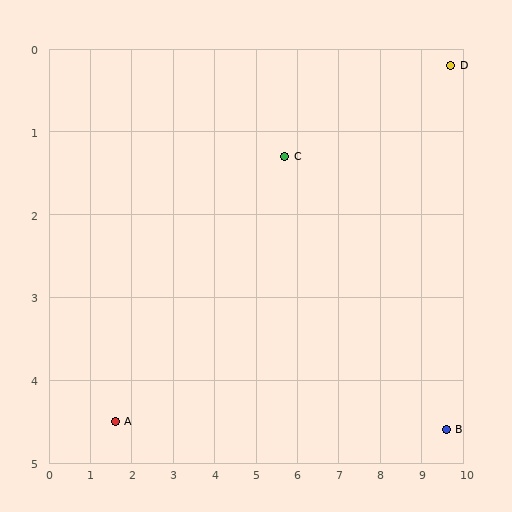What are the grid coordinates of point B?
Point B is at approximately (9.6, 4.6).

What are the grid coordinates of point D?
Point D is at approximately (9.7, 0.2).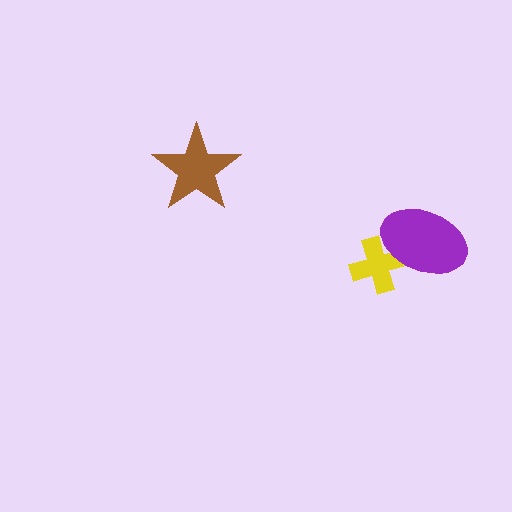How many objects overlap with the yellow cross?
1 object overlaps with the yellow cross.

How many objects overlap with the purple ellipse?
1 object overlaps with the purple ellipse.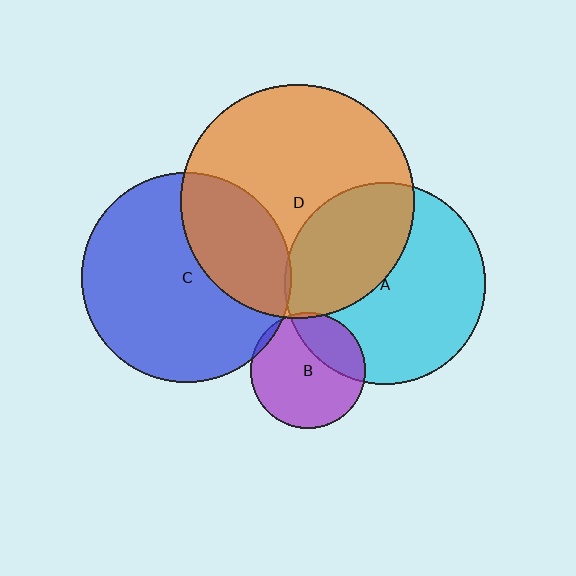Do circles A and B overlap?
Yes.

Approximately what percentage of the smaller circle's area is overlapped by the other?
Approximately 30%.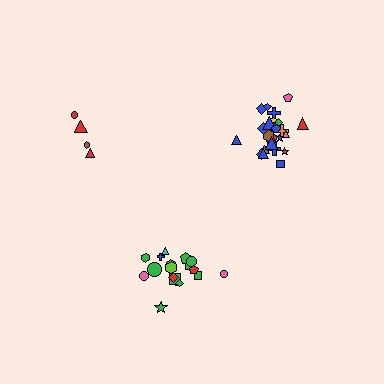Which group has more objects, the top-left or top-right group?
The top-right group.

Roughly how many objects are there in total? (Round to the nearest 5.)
Roughly 45 objects in total.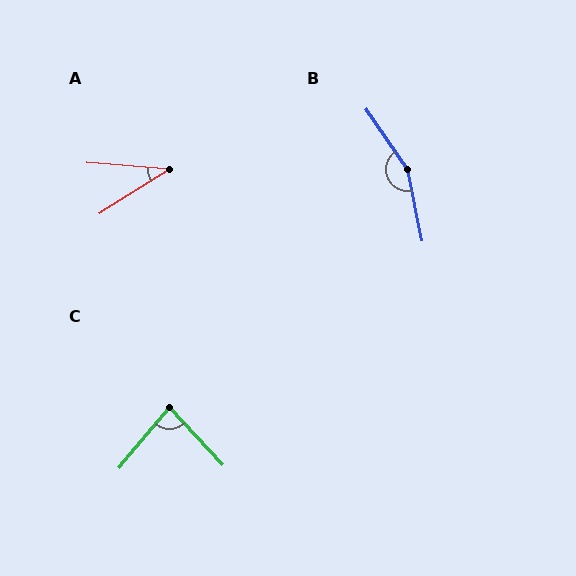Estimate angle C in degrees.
Approximately 83 degrees.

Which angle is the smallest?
A, at approximately 36 degrees.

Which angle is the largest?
B, at approximately 157 degrees.